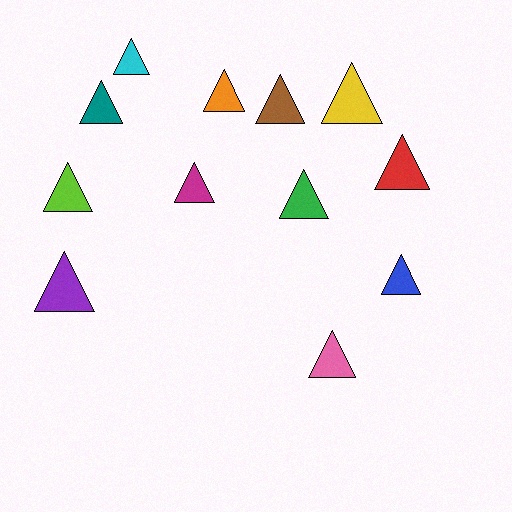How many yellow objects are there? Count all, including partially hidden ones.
There is 1 yellow object.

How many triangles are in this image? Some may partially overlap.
There are 12 triangles.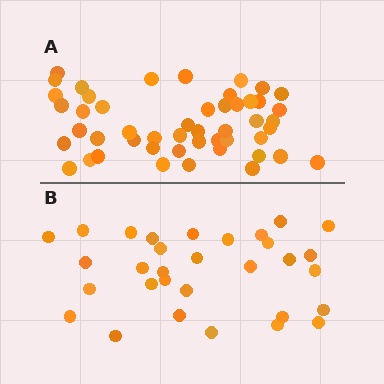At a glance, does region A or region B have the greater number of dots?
Region A (the top region) has more dots.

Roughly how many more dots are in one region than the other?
Region A has approximately 20 more dots than region B.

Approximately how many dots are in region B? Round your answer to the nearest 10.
About 30 dots. (The exact count is 31, which rounds to 30.)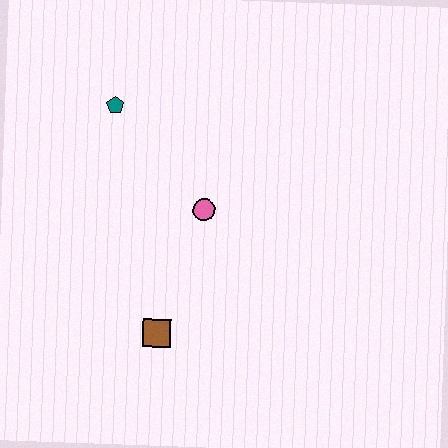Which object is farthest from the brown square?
The teal pentagon is farthest from the brown square.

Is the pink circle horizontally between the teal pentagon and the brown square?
No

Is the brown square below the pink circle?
Yes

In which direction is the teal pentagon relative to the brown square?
The teal pentagon is above the brown square.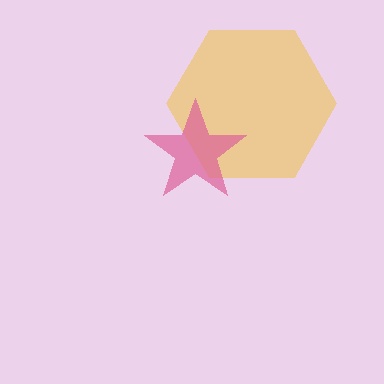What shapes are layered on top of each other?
The layered shapes are: a yellow hexagon, a pink star.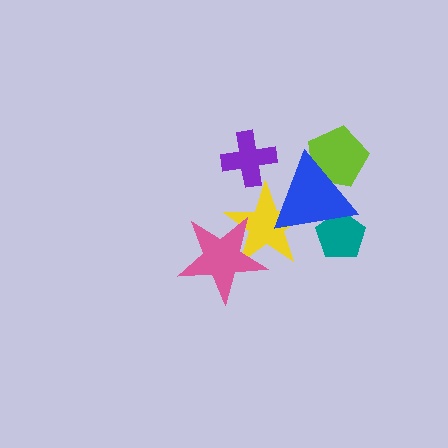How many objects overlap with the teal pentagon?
1 object overlaps with the teal pentagon.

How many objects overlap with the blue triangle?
3 objects overlap with the blue triangle.